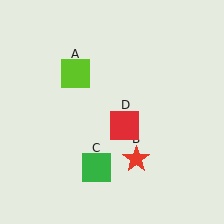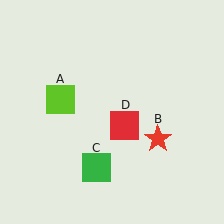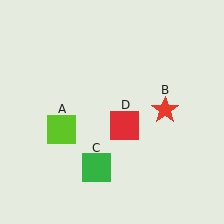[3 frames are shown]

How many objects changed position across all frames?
2 objects changed position: lime square (object A), red star (object B).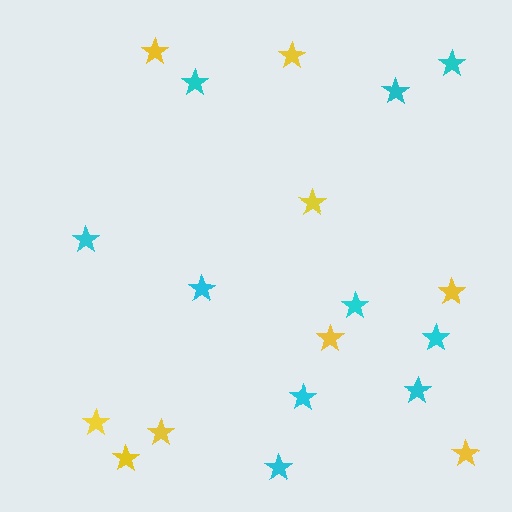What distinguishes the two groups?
There are 2 groups: one group of cyan stars (10) and one group of yellow stars (9).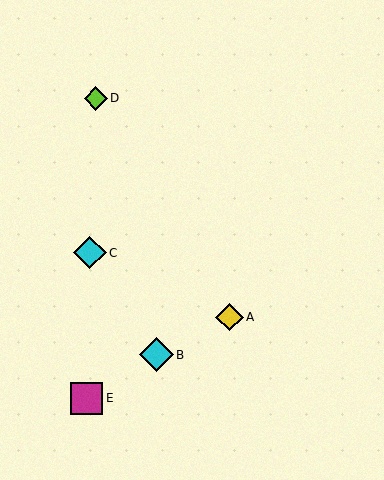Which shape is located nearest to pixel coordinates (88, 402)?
The magenta square (labeled E) at (87, 398) is nearest to that location.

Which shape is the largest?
The cyan diamond (labeled B) is the largest.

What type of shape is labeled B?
Shape B is a cyan diamond.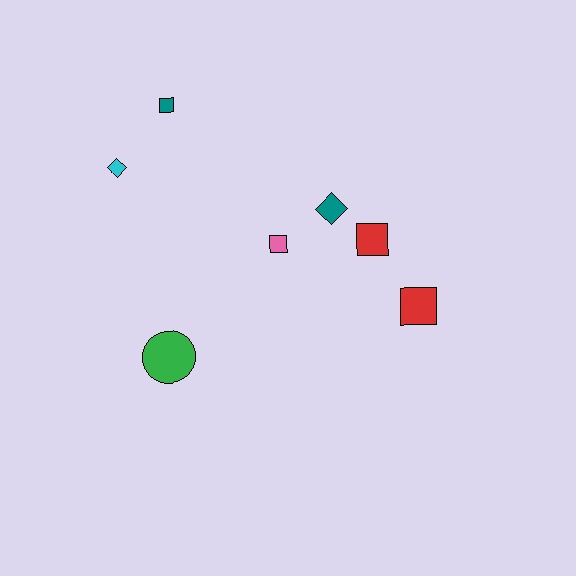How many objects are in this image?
There are 7 objects.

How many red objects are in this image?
There are 2 red objects.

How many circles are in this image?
There is 1 circle.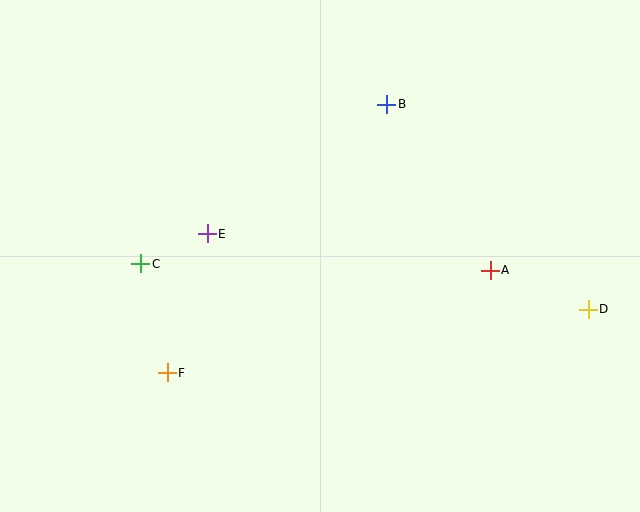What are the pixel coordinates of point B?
Point B is at (387, 104).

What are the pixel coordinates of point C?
Point C is at (141, 264).